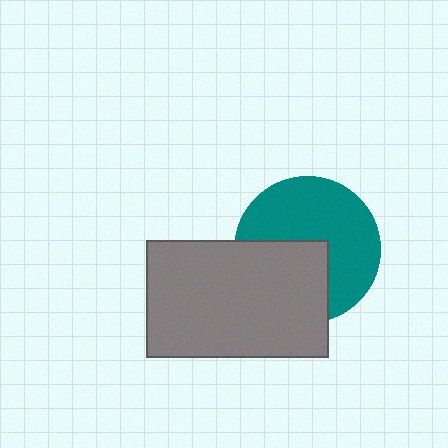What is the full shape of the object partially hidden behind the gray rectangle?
The partially hidden object is a teal circle.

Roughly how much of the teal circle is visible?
About half of it is visible (roughly 60%).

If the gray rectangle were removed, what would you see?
You would see the complete teal circle.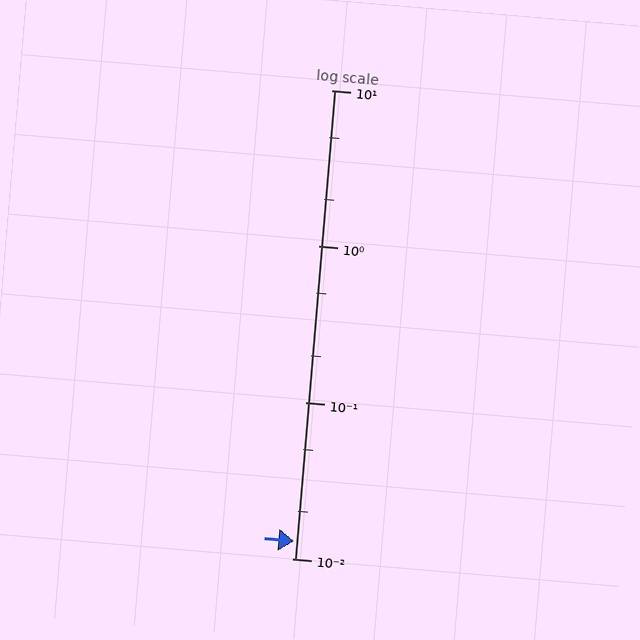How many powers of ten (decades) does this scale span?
The scale spans 3 decades, from 0.01 to 10.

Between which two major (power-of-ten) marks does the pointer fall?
The pointer is between 0.01 and 0.1.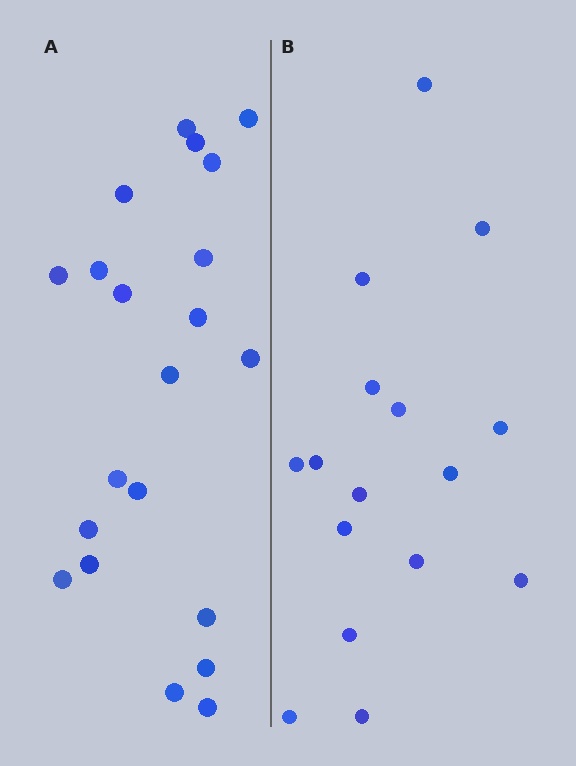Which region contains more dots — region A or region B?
Region A (the left region) has more dots.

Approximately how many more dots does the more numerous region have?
Region A has about 5 more dots than region B.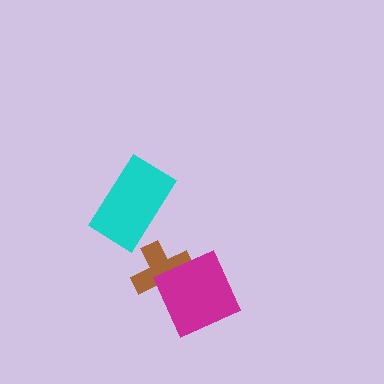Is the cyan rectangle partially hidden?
No, no other shape covers it.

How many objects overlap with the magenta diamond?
1 object overlaps with the magenta diamond.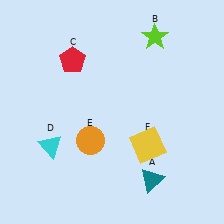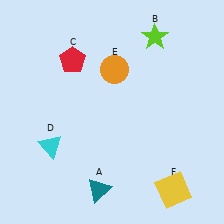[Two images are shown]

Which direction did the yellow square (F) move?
The yellow square (F) moved down.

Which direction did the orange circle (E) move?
The orange circle (E) moved up.